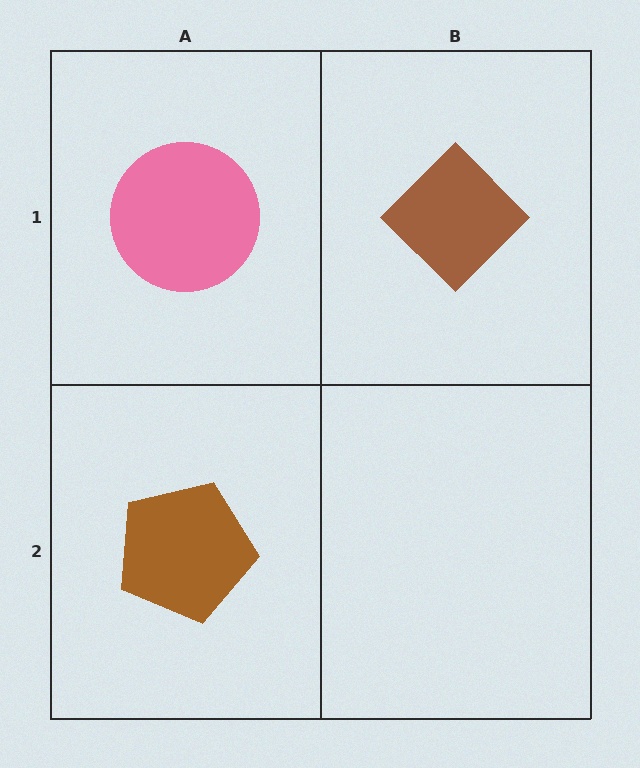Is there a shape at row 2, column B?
No, that cell is empty.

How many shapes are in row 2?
1 shape.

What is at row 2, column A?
A brown pentagon.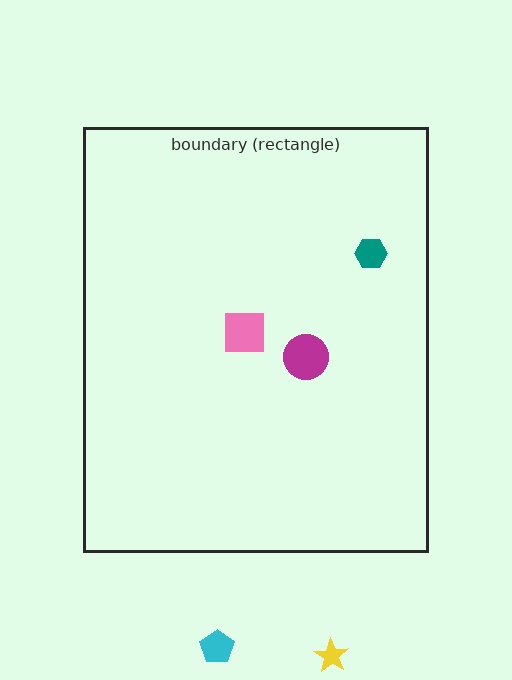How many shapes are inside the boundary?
4 inside, 2 outside.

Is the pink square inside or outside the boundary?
Inside.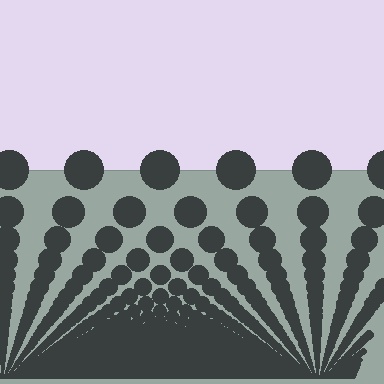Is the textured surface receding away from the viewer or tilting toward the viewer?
The surface appears to tilt toward the viewer. Texture elements get larger and sparser toward the top.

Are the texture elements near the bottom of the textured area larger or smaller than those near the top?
Smaller. The gradient is inverted — elements near the bottom are smaller and denser.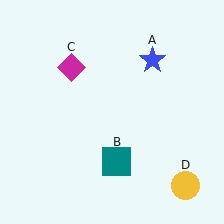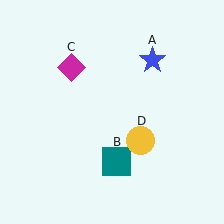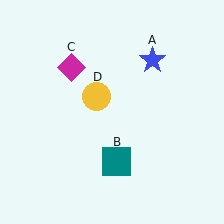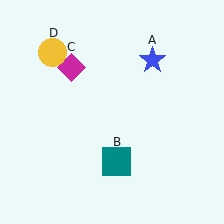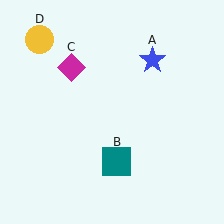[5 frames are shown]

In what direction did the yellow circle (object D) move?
The yellow circle (object D) moved up and to the left.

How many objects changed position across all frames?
1 object changed position: yellow circle (object D).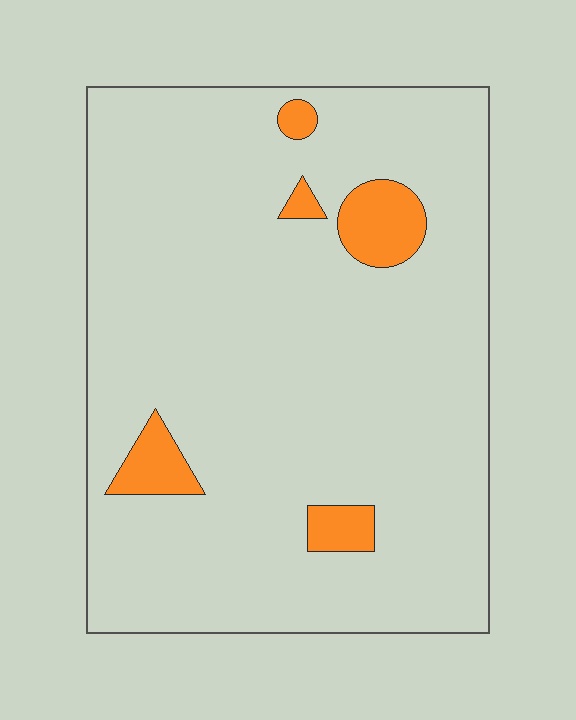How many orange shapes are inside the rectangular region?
5.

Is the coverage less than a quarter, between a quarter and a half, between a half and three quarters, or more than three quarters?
Less than a quarter.